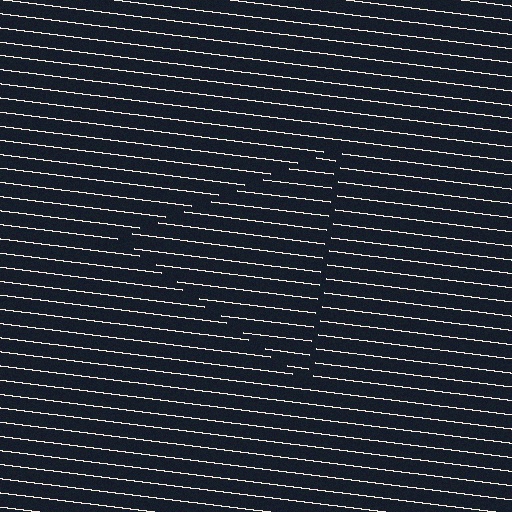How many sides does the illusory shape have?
3 sides — the line-ends trace a triangle.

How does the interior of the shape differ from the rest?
The interior of the shape contains the same grating, shifted by half a period — the contour is defined by the phase discontinuity where line-ends from the inner and outer gratings abut.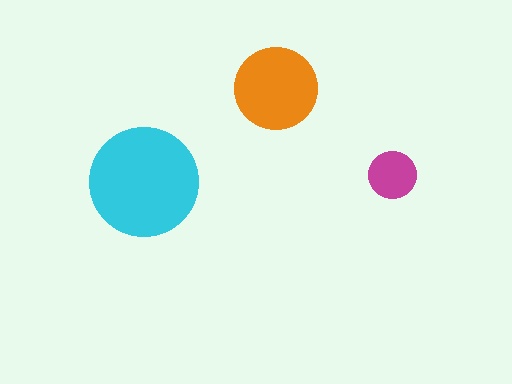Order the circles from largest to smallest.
the cyan one, the orange one, the magenta one.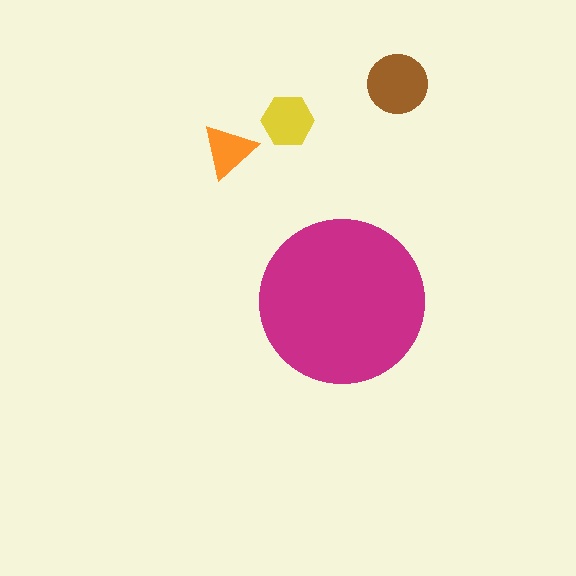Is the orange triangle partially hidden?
No, the orange triangle is fully visible.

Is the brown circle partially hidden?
No, the brown circle is fully visible.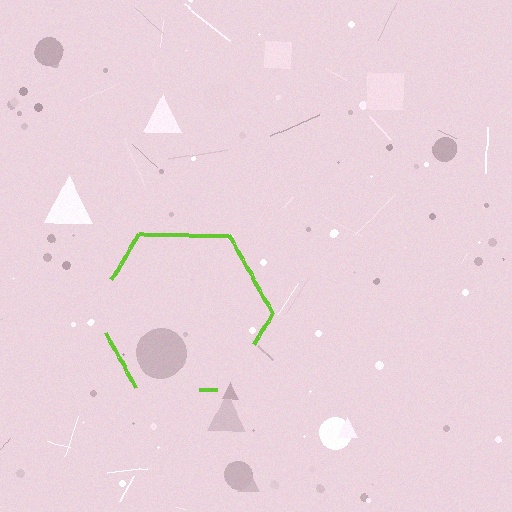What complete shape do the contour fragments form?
The contour fragments form a hexagon.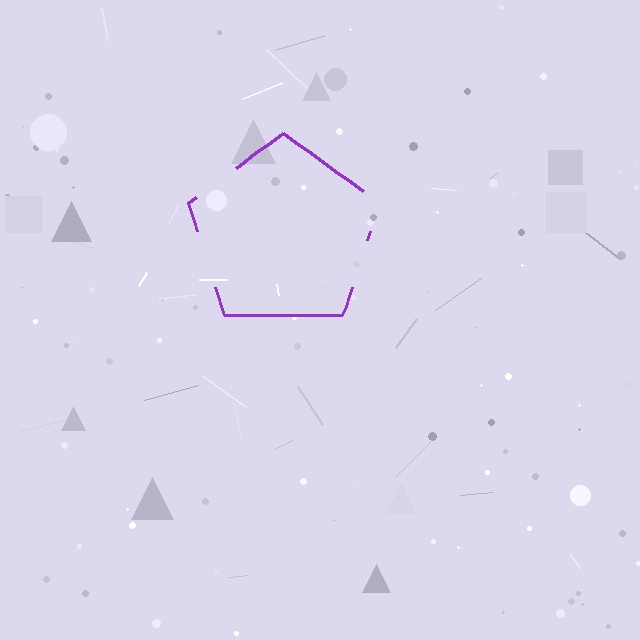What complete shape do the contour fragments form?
The contour fragments form a pentagon.